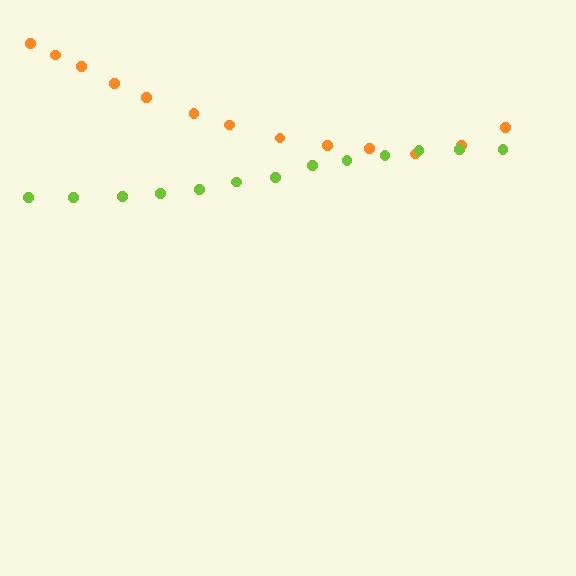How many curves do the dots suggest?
There are 2 distinct paths.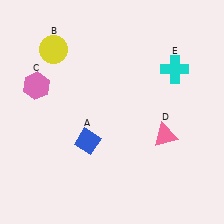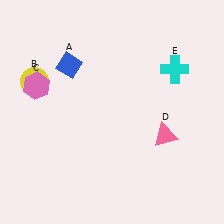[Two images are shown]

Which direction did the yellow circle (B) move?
The yellow circle (B) moved down.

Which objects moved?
The objects that moved are: the blue diamond (A), the yellow circle (B).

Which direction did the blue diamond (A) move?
The blue diamond (A) moved up.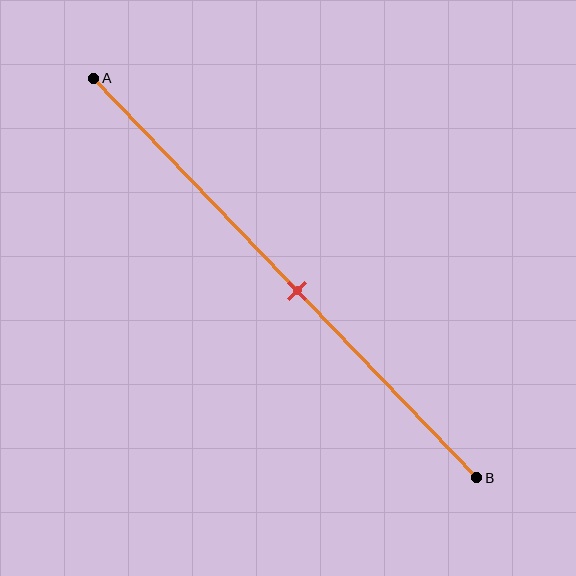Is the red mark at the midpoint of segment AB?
No, the mark is at about 55% from A, not at the 50% midpoint.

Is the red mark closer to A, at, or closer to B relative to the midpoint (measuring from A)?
The red mark is closer to point B than the midpoint of segment AB.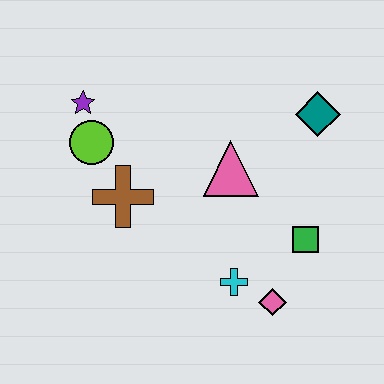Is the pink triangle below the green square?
No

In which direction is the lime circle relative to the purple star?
The lime circle is below the purple star.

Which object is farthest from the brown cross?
The teal diamond is farthest from the brown cross.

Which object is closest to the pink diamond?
The cyan cross is closest to the pink diamond.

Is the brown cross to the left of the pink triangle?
Yes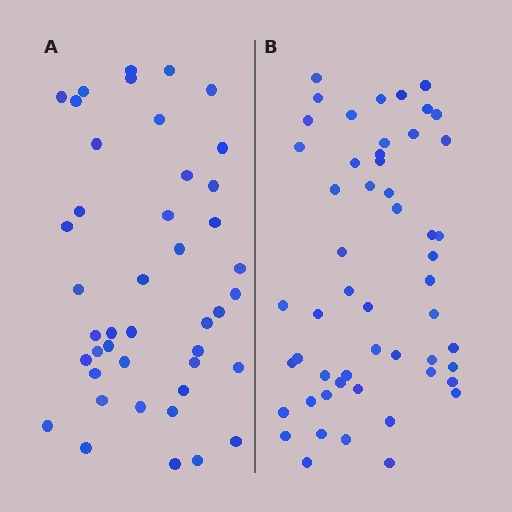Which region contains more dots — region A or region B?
Region B (the right region) has more dots.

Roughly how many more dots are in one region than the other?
Region B has roughly 10 or so more dots than region A.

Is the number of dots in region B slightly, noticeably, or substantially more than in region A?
Region B has only slightly more — the two regions are fairly close. The ratio is roughly 1.2 to 1.